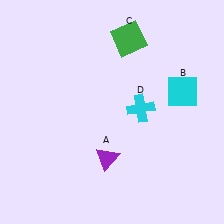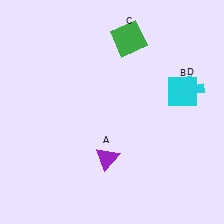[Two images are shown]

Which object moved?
The cyan cross (D) moved right.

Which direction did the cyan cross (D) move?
The cyan cross (D) moved right.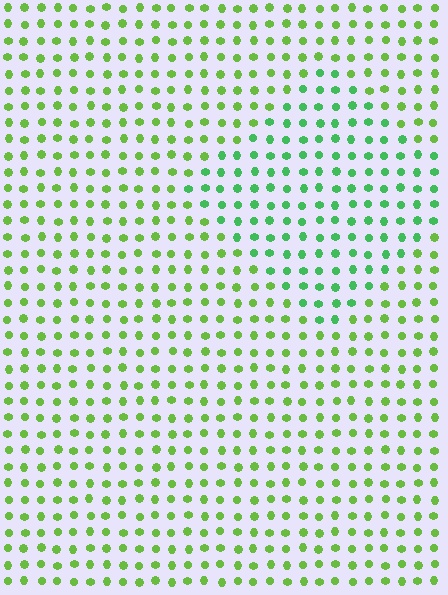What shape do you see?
I see a diamond.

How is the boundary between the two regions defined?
The boundary is defined purely by a slight shift in hue (about 33 degrees). Spacing, size, and orientation are identical on both sides.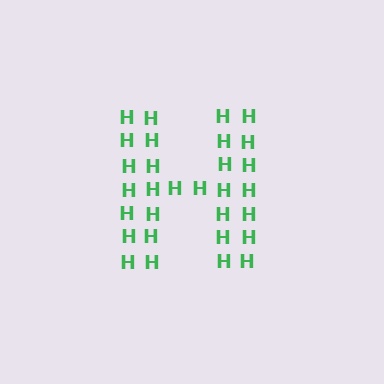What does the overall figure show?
The overall figure shows the letter H.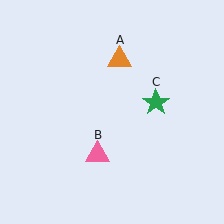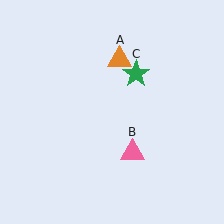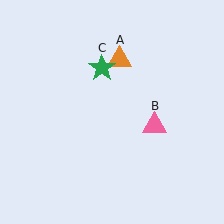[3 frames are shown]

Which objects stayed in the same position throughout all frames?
Orange triangle (object A) remained stationary.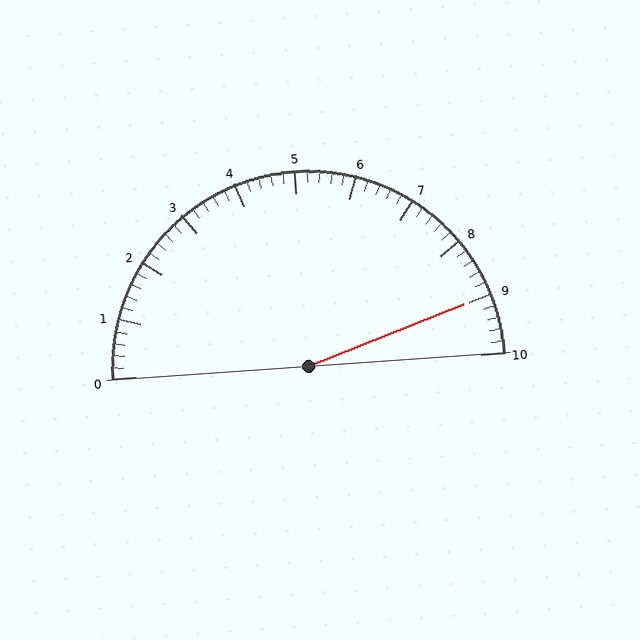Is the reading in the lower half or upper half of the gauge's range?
The reading is in the upper half of the range (0 to 10).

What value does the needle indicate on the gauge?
The needle indicates approximately 9.0.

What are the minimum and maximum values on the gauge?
The gauge ranges from 0 to 10.